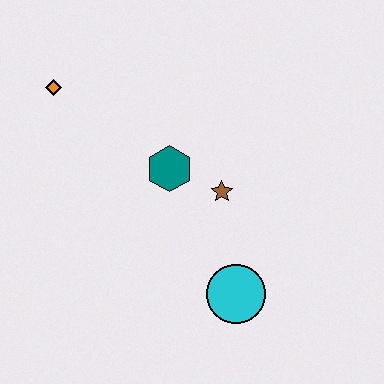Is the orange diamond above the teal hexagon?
Yes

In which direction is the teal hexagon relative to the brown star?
The teal hexagon is to the left of the brown star.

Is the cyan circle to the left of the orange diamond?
No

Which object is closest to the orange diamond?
The teal hexagon is closest to the orange diamond.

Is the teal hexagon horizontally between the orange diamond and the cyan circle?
Yes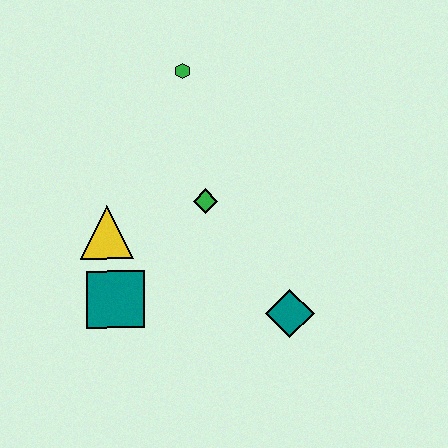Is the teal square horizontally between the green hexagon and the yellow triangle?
Yes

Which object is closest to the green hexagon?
The green diamond is closest to the green hexagon.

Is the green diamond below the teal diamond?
No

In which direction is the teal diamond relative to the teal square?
The teal diamond is to the right of the teal square.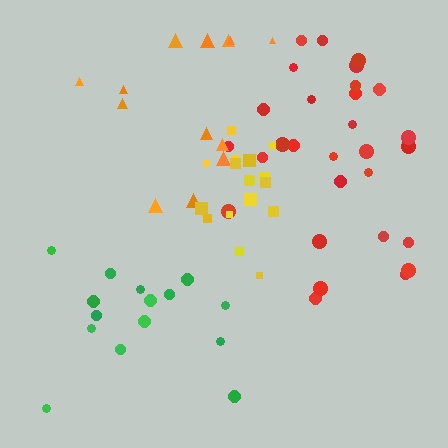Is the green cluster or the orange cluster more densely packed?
Orange.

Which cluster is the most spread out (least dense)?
Green.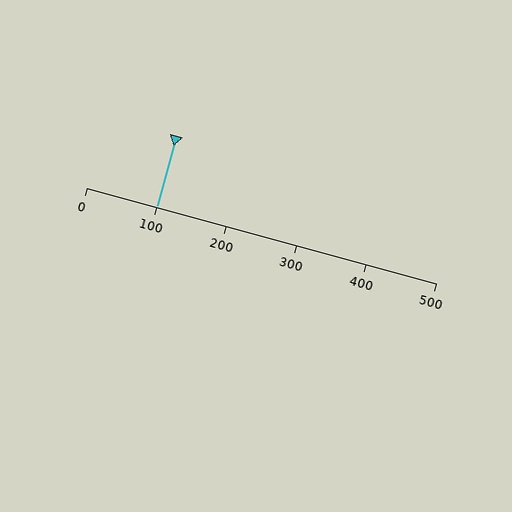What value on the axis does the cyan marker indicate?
The marker indicates approximately 100.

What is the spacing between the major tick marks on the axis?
The major ticks are spaced 100 apart.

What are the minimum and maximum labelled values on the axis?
The axis runs from 0 to 500.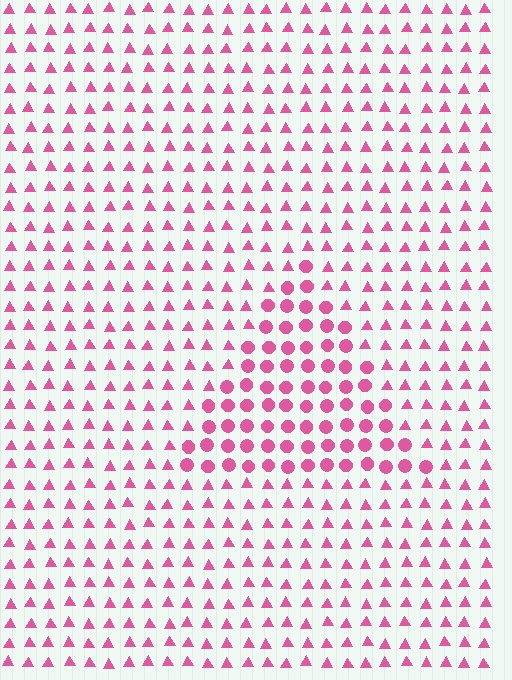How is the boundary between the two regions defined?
The boundary is defined by a change in element shape: circles inside vs. triangles outside. All elements share the same color and spacing.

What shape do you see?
I see a triangle.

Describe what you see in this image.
The image is filled with small pink elements arranged in a uniform grid. A triangle-shaped region contains circles, while the surrounding area contains triangles. The boundary is defined purely by the change in element shape.